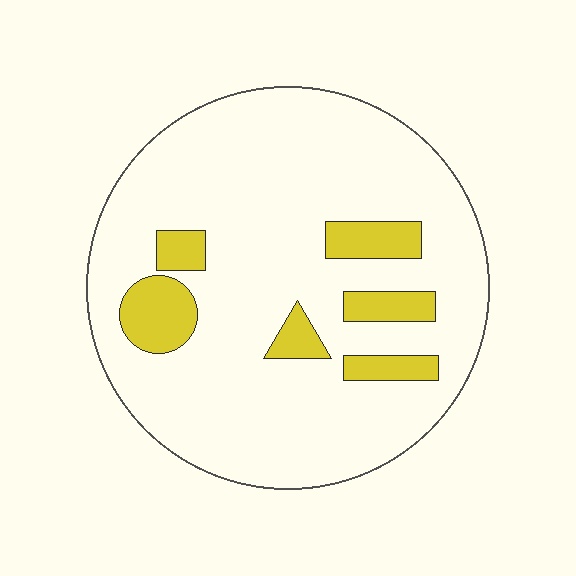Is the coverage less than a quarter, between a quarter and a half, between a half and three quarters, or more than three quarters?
Less than a quarter.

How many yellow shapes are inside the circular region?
6.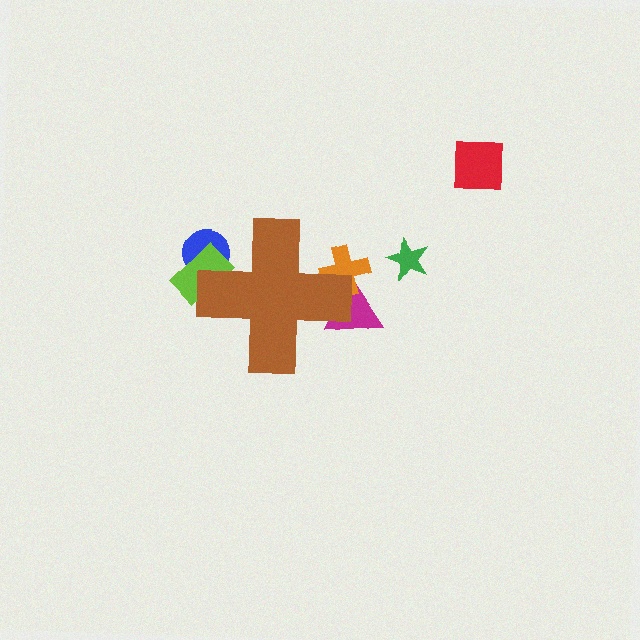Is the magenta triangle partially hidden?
Yes, the magenta triangle is partially hidden behind the brown cross.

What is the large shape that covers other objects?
A brown cross.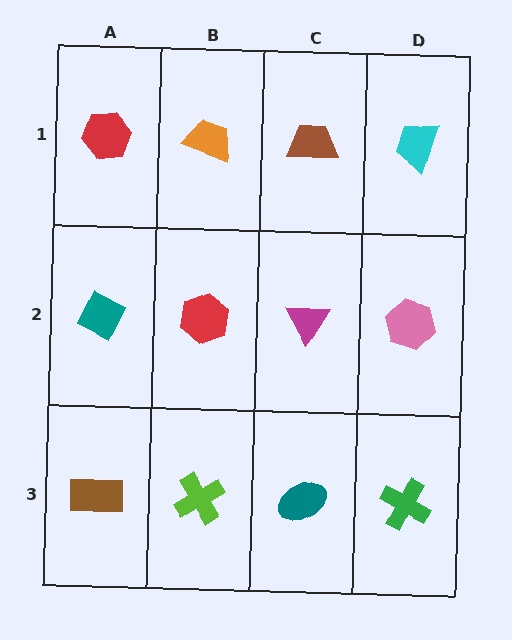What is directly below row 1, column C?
A magenta triangle.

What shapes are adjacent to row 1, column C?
A magenta triangle (row 2, column C), an orange trapezoid (row 1, column B), a cyan trapezoid (row 1, column D).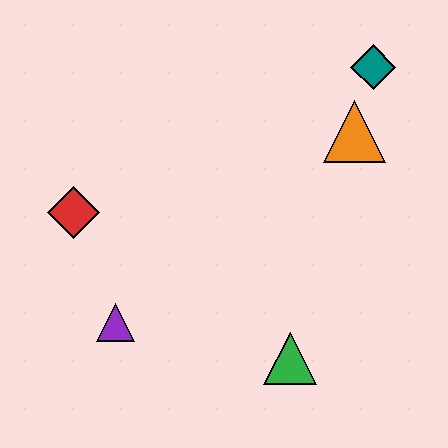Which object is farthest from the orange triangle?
The purple triangle is farthest from the orange triangle.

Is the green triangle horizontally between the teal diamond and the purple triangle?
Yes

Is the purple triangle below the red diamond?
Yes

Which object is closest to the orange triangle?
The teal diamond is closest to the orange triangle.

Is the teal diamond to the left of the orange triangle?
No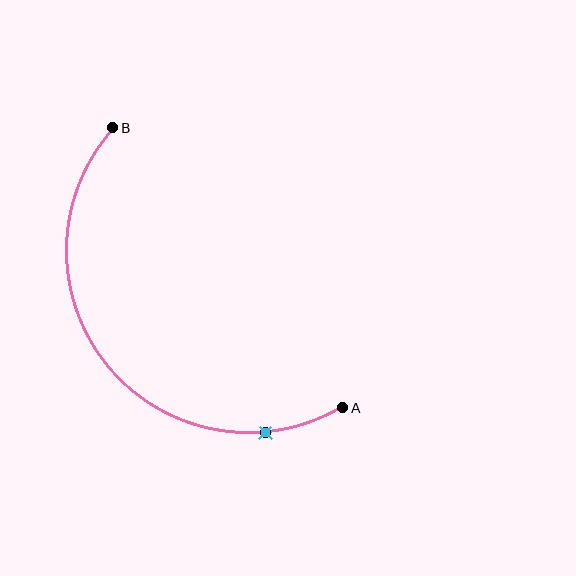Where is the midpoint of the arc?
The arc midpoint is the point on the curve farthest from the straight line joining A and B. It sits below and to the left of that line.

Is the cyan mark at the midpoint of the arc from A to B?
No. The cyan mark lies on the arc but is closer to endpoint A. The arc midpoint would be at the point on the curve equidistant along the arc from both A and B.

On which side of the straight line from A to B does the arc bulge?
The arc bulges below and to the left of the straight line connecting A and B.